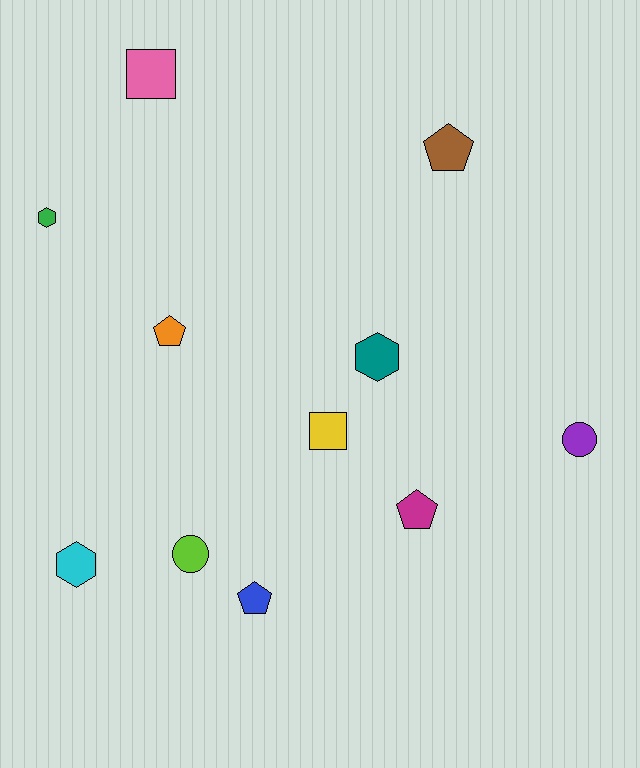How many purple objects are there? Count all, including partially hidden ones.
There is 1 purple object.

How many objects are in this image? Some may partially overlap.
There are 11 objects.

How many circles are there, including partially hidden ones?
There are 2 circles.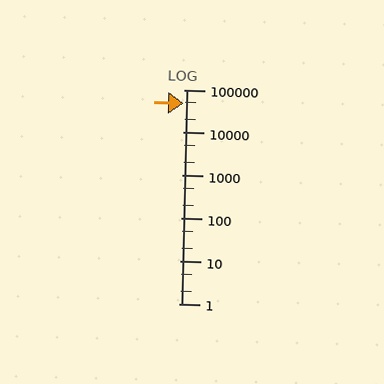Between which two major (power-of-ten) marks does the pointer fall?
The pointer is between 10000 and 100000.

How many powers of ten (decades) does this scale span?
The scale spans 5 decades, from 1 to 100000.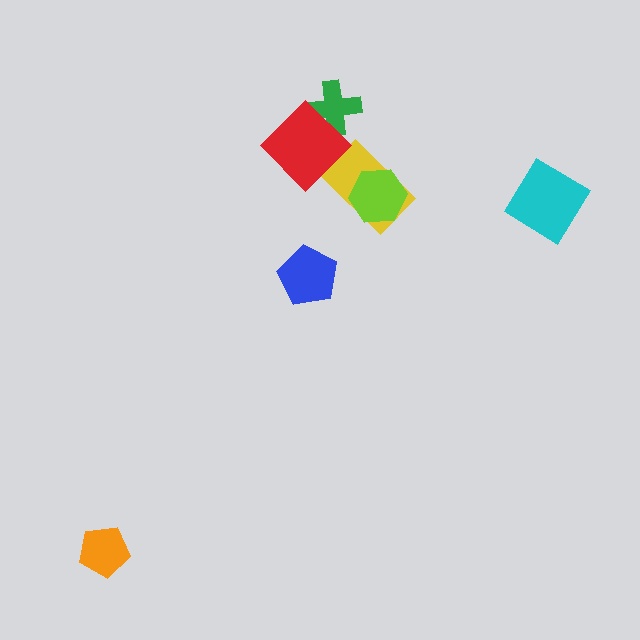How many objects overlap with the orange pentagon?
0 objects overlap with the orange pentagon.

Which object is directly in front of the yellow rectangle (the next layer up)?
The lime hexagon is directly in front of the yellow rectangle.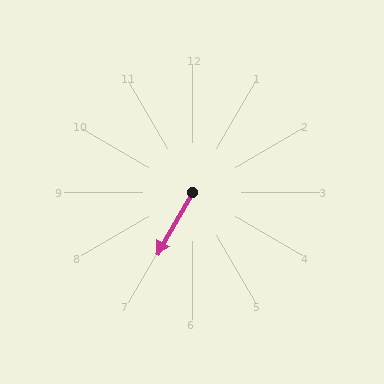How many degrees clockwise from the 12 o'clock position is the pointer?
Approximately 210 degrees.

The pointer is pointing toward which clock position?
Roughly 7 o'clock.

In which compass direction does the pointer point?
Southwest.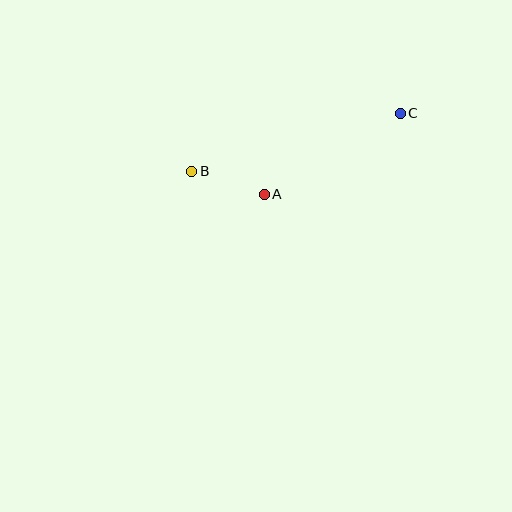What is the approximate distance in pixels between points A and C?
The distance between A and C is approximately 158 pixels.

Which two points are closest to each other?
Points A and B are closest to each other.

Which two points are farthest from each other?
Points B and C are farthest from each other.